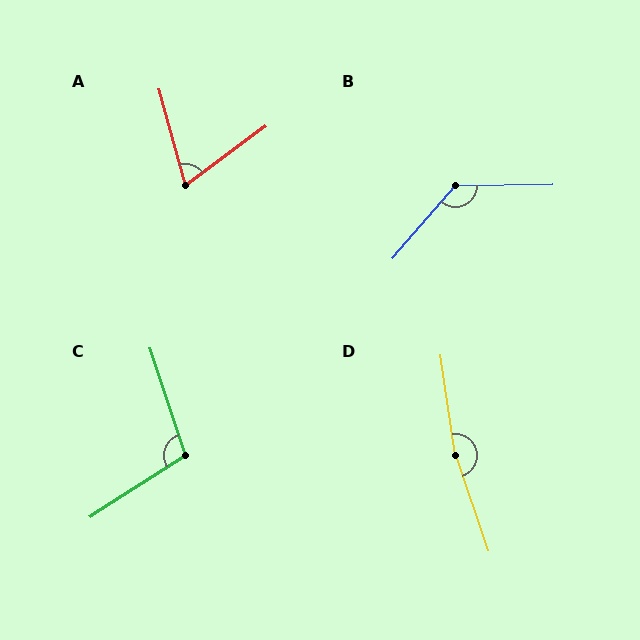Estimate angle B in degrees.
Approximately 132 degrees.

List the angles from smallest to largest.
A (69°), C (104°), B (132°), D (169°).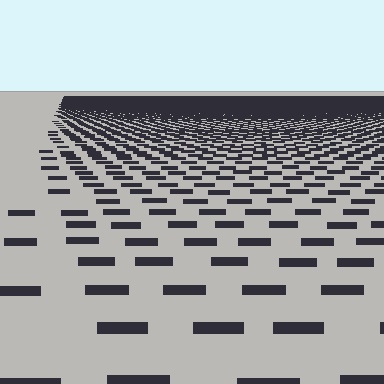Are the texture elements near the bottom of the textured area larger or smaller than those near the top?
Larger. Near the bottom, elements are closer to the viewer and appear at a bigger on-screen size.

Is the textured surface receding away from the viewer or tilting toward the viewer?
The surface is receding away from the viewer. Texture elements get smaller and denser toward the top.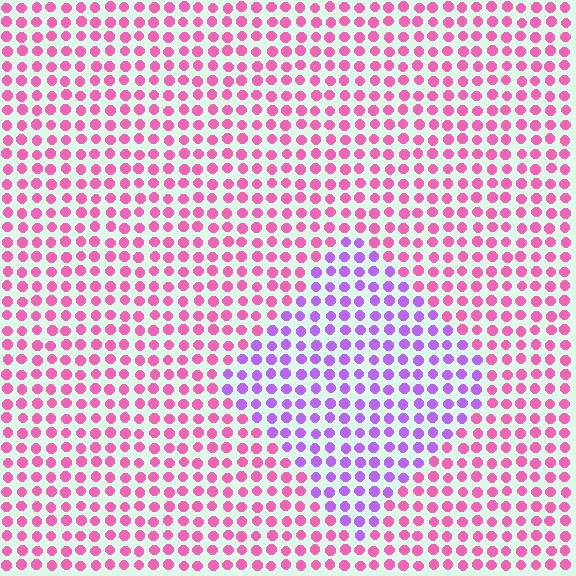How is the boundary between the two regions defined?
The boundary is defined purely by a slight shift in hue (about 47 degrees). Spacing, size, and orientation are identical on both sides.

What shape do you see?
I see a diamond.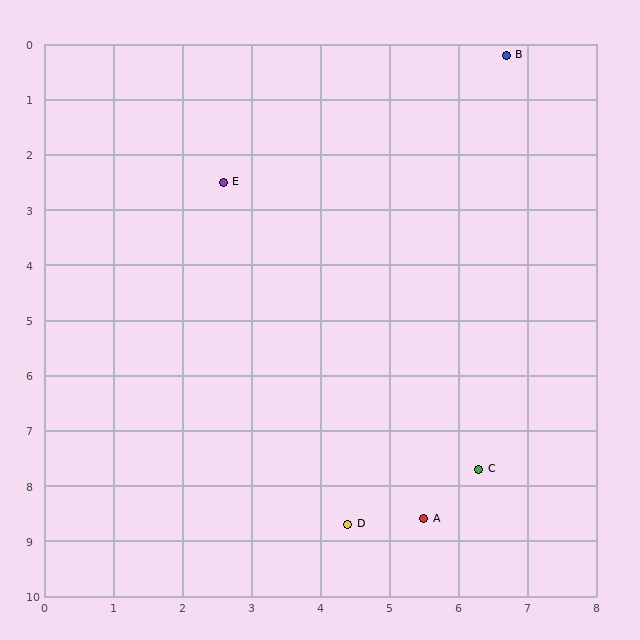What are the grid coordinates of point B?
Point B is at approximately (6.7, 0.2).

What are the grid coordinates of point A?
Point A is at approximately (5.5, 8.6).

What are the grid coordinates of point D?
Point D is at approximately (4.4, 8.7).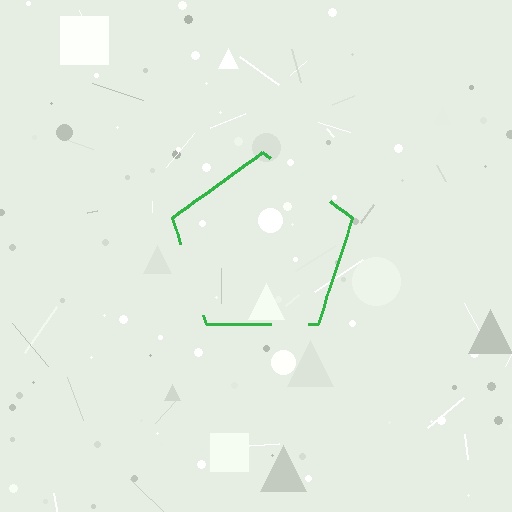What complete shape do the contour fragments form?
The contour fragments form a pentagon.